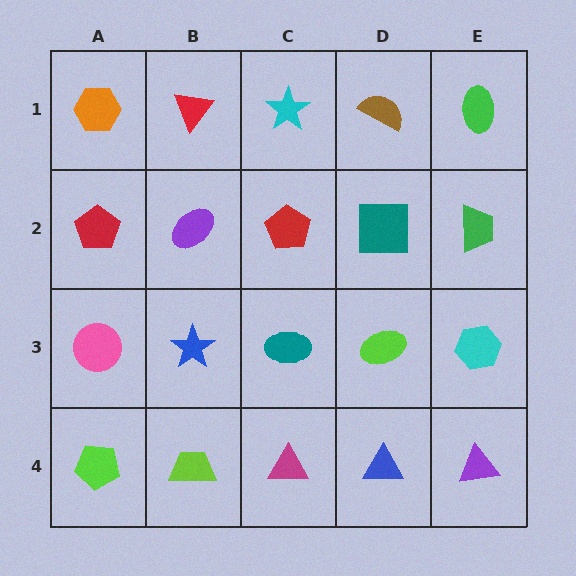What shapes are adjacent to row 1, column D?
A teal square (row 2, column D), a cyan star (row 1, column C), a green ellipse (row 1, column E).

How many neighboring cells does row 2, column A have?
3.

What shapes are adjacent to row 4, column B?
A blue star (row 3, column B), a lime pentagon (row 4, column A), a magenta triangle (row 4, column C).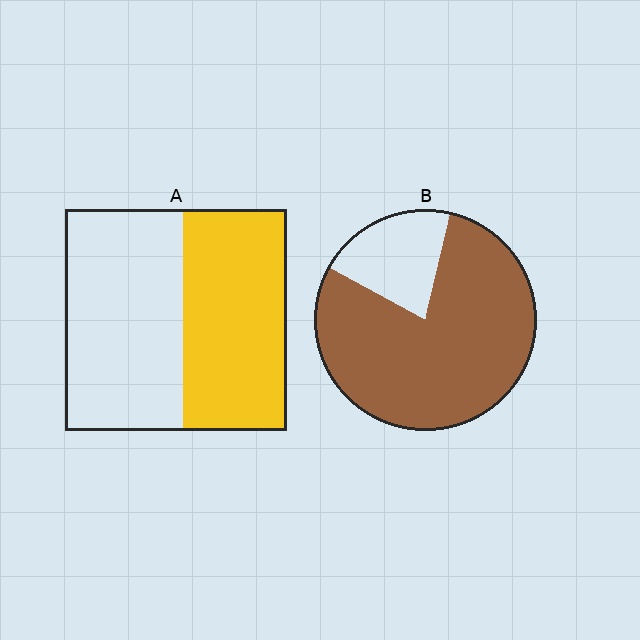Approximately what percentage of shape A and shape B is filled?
A is approximately 45% and B is approximately 80%.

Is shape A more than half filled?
Roughly half.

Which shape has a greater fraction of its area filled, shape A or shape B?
Shape B.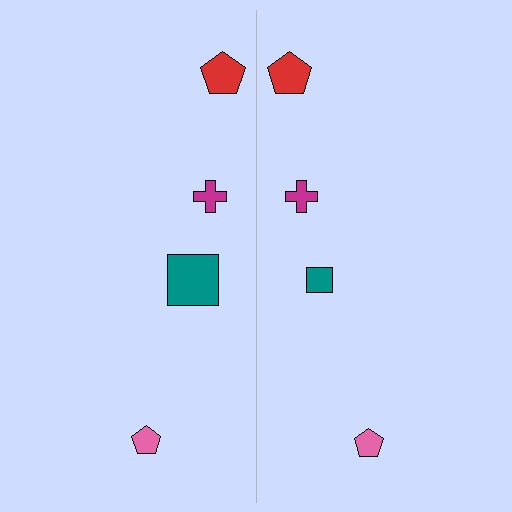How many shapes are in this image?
There are 8 shapes in this image.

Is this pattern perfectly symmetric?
No, the pattern is not perfectly symmetric. The teal square on the right side has a different size than its mirror counterpart.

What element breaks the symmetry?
The teal square on the right side has a different size than its mirror counterpart.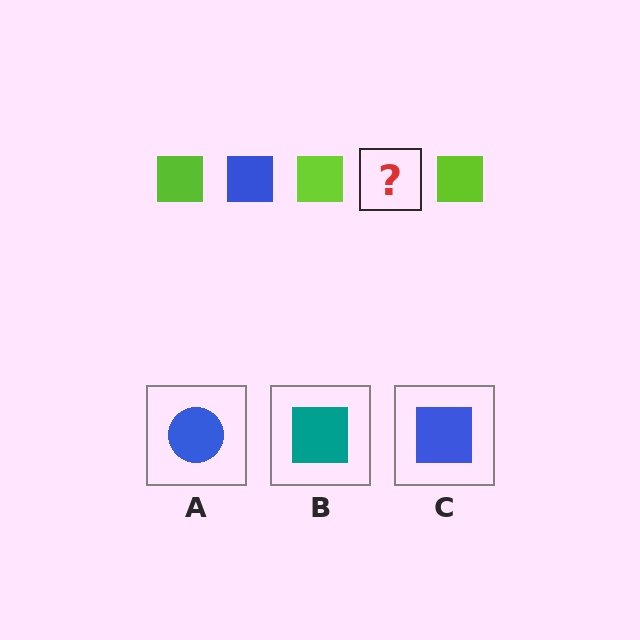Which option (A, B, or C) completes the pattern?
C.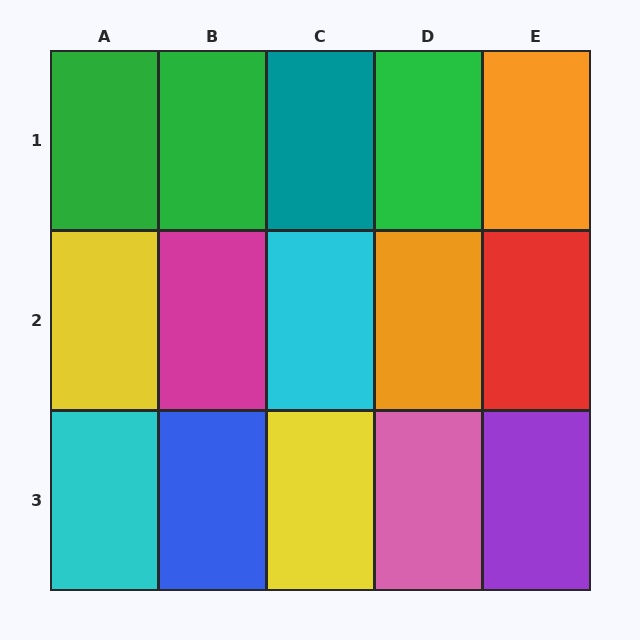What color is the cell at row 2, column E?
Red.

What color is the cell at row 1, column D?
Green.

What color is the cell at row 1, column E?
Orange.